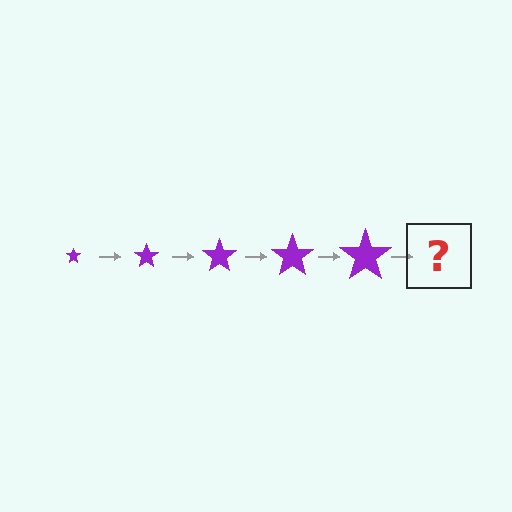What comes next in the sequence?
The next element should be a purple star, larger than the previous one.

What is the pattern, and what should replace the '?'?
The pattern is that the star gets progressively larger each step. The '?' should be a purple star, larger than the previous one.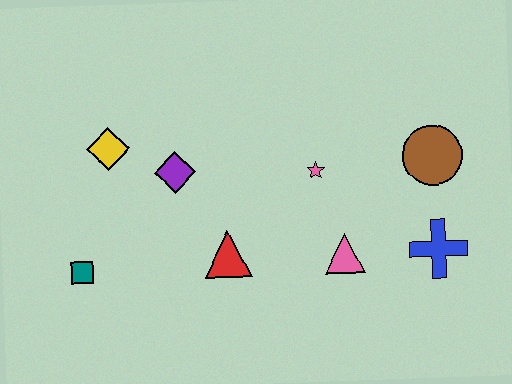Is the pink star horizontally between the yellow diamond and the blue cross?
Yes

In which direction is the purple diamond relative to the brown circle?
The purple diamond is to the left of the brown circle.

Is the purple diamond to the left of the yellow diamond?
No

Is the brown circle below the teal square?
No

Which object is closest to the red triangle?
The purple diamond is closest to the red triangle.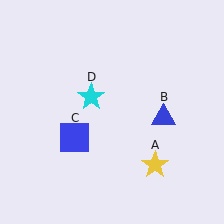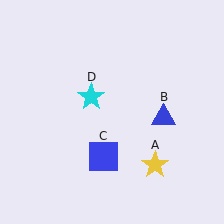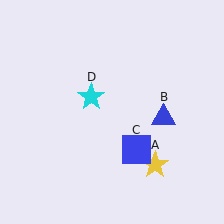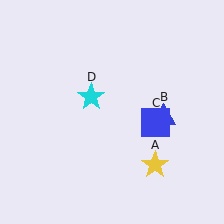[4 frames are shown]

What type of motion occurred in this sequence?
The blue square (object C) rotated counterclockwise around the center of the scene.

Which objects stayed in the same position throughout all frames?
Yellow star (object A) and blue triangle (object B) and cyan star (object D) remained stationary.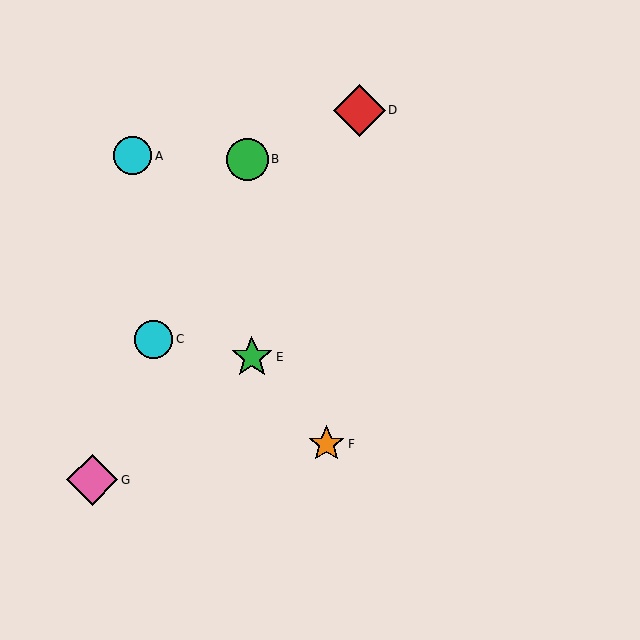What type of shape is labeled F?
Shape F is an orange star.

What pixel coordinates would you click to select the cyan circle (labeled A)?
Click at (133, 156) to select the cyan circle A.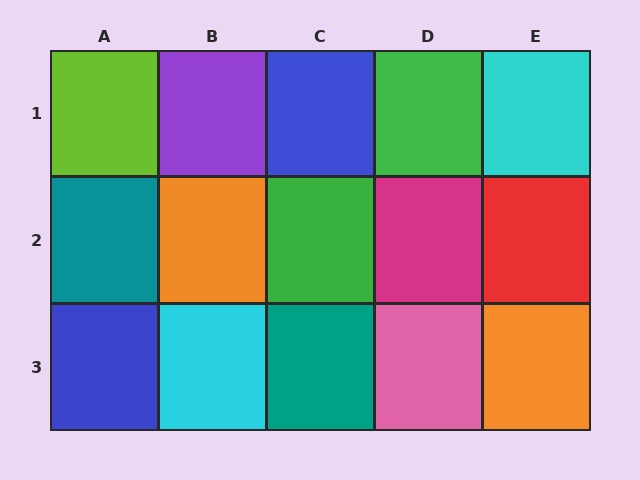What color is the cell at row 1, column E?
Cyan.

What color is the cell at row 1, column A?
Lime.